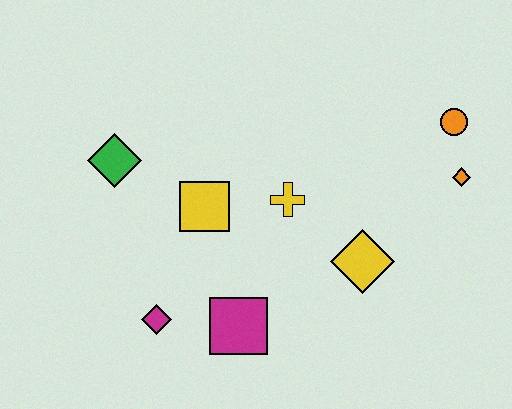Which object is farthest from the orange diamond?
The green diamond is farthest from the orange diamond.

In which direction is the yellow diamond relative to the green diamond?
The yellow diamond is to the right of the green diamond.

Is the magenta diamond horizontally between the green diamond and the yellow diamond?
Yes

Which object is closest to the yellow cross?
The yellow square is closest to the yellow cross.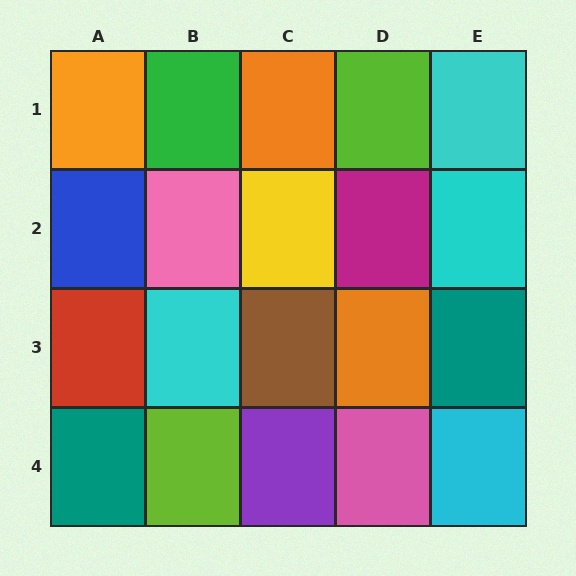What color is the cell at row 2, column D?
Magenta.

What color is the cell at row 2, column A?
Blue.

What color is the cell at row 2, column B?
Pink.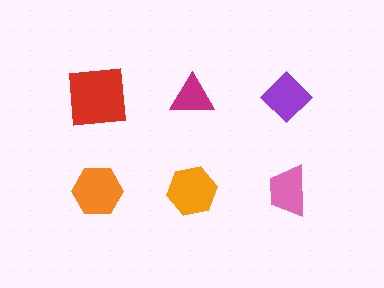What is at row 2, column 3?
A pink trapezoid.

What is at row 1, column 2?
A magenta triangle.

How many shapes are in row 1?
3 shapes.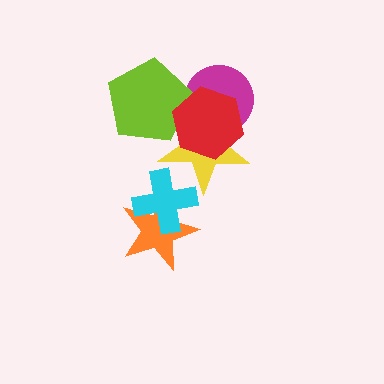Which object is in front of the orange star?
The cyan cross is in front of the orange star.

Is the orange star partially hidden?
Yes, it is partially covered by another shape.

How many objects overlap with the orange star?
1 object overlaps with the orange star.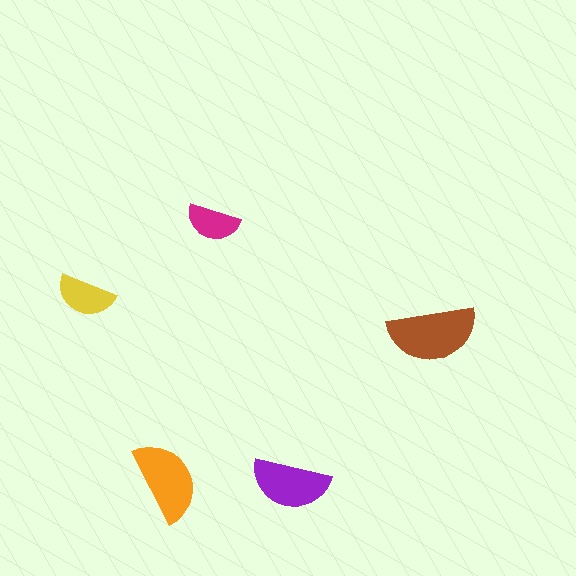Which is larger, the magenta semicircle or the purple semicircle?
The purple one.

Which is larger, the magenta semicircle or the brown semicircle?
The brown one.